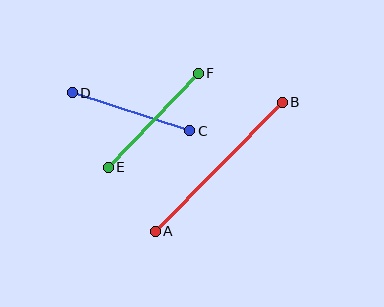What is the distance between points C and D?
The distance is approximately 123 pixels.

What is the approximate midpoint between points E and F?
The midpoint is at approximately (153, 120) pixels.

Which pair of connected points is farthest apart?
Points A and B are farthest apart.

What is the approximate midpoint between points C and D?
The midpoint is at approximately (131, 112) pixels.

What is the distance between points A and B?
The distance is approximately 181 pixels.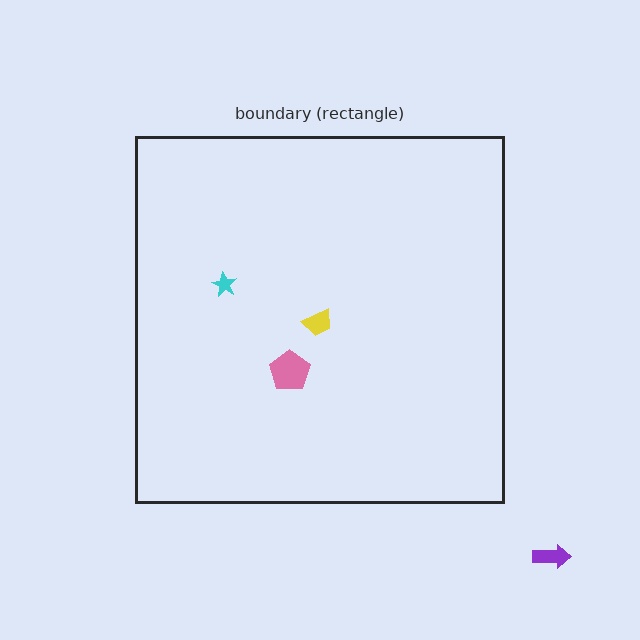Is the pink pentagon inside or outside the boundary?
Inside.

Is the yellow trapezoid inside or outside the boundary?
Inside.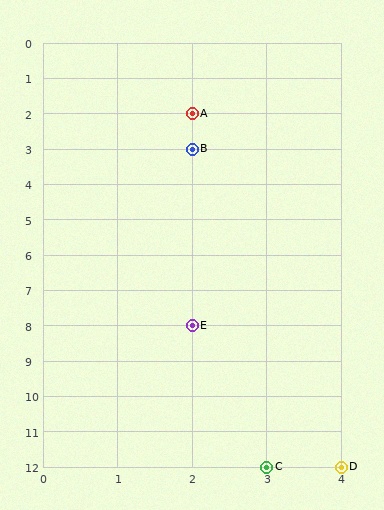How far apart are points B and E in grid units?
Points B and E are 5 rows apart.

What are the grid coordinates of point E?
Point E is at grid coordinates (2, 8).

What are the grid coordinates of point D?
Point D is at grid coordinates (4, 12).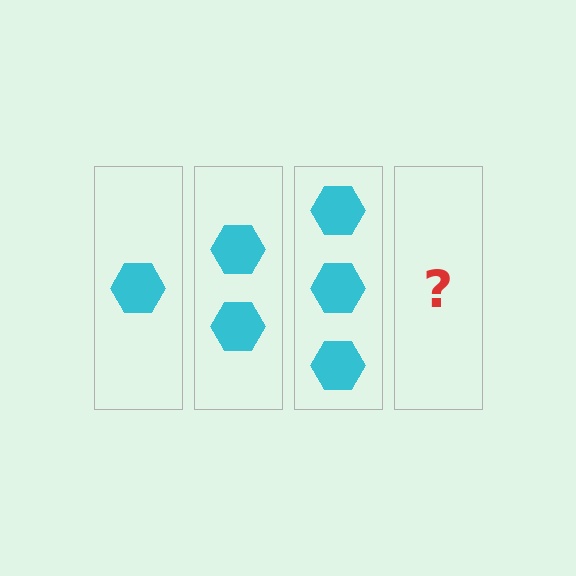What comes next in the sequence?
The next element should be 4 hexagons.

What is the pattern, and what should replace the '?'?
The pattern is that each step adds one more hexagon. The '?' should be 4 hexagons.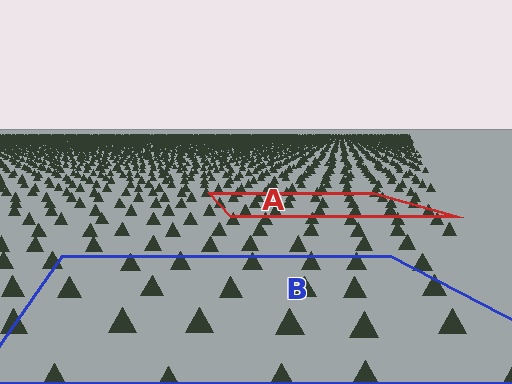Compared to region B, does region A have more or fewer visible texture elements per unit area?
Region A has more texture elements per unit area — they are packed more densely because it is farther away.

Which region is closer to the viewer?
Region B is closer. The texture elements there are larger and more spread out.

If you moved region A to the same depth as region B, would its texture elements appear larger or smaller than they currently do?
They would appear larger. At a closer depth, the same texture elements are projected at a bigger on-screen size.